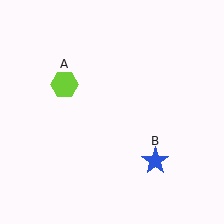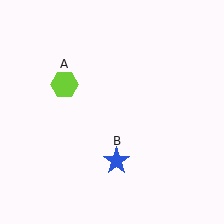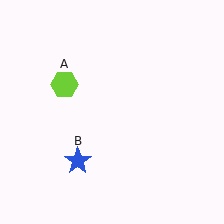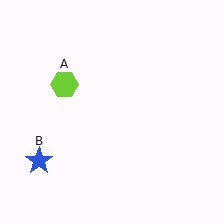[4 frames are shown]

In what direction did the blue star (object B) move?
The blue star (object B) moved left.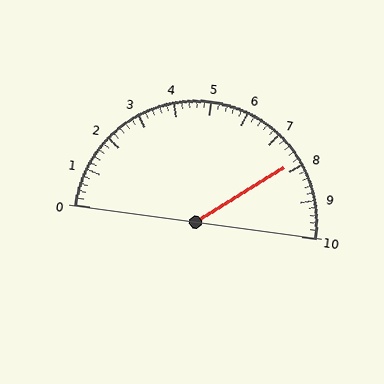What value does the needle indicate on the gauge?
The needle indicates approximately 7.8.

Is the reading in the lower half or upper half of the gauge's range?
The reading is in the upper half of the range (0 to 10).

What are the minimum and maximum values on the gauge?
The gauge ranges from 0 to 10.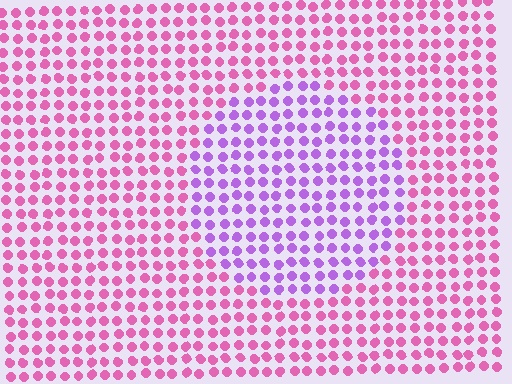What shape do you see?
I see a circle.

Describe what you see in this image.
The image is filled with small pink elements in a uniform arrangement. A circle-shaped region is visible where the elements are tinted to a slightly different hue, forming a subtle color boundary.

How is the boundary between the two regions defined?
The boundary is defined purely by a slight shift in hue (about 44 degrees). Spacing, size, and orientation are identical on both sides.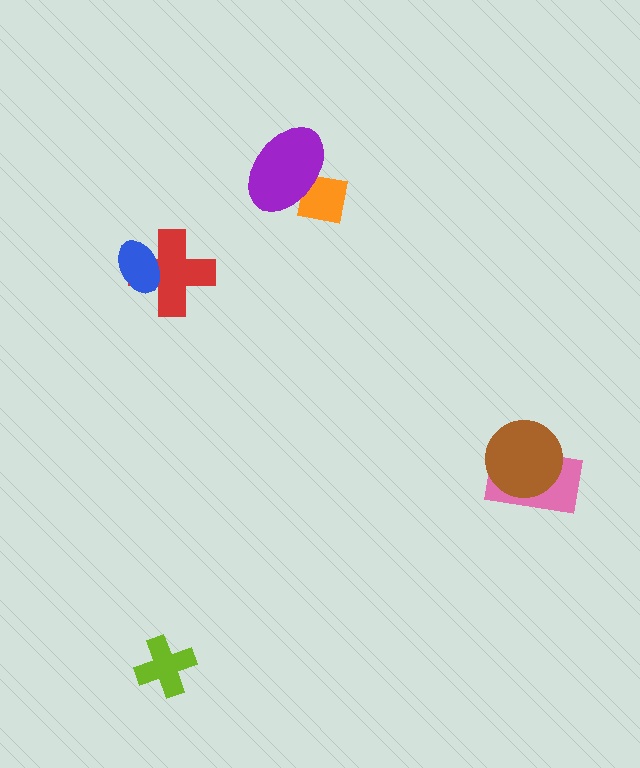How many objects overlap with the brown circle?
1 object overlaps with the brown circle.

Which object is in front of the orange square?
The purple ellipse is in front of the orange square.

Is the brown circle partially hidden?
No, no other shape covers it.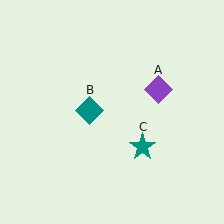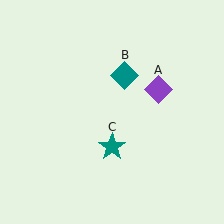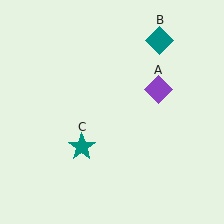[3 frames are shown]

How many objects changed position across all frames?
2 objects changed position: teal diamond (object B), teal star (object C).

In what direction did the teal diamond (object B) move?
The teal diamond (object B) moved up and to the right.